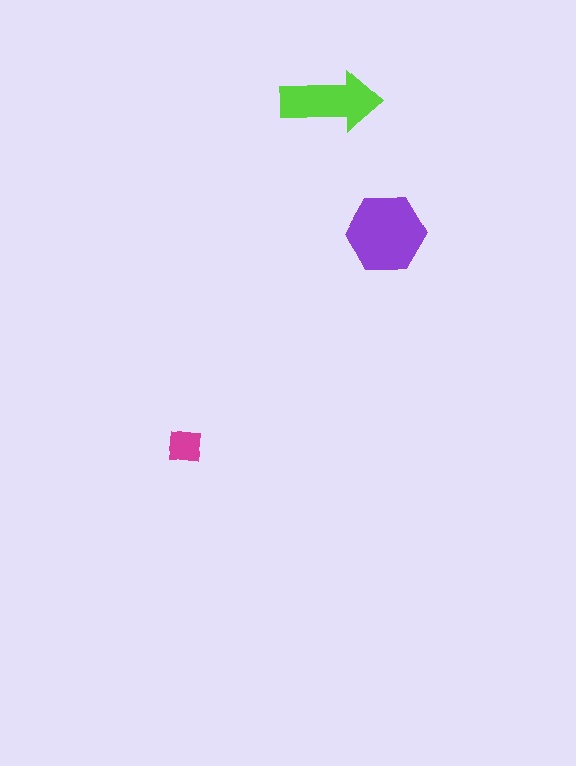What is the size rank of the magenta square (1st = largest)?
3rd.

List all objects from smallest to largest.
The magenta square, the lime arrow, the purple hexagon.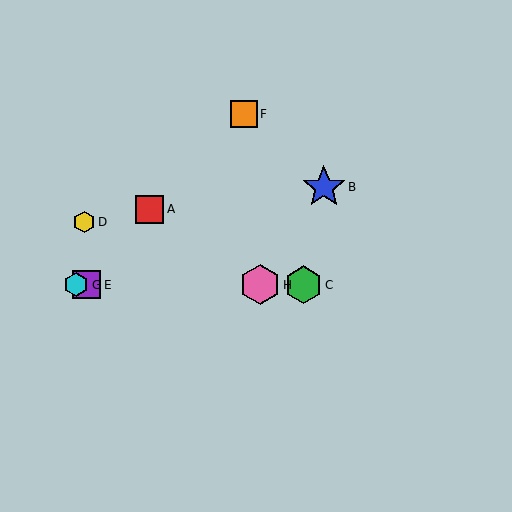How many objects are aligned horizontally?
4 objects (C, E, G, H) are aligned horizontally.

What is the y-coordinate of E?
Object E is at y≈285.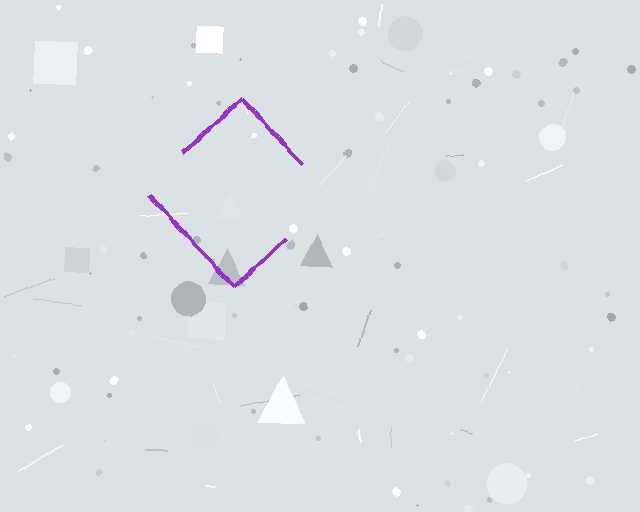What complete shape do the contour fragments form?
The contour fragments form a diamond.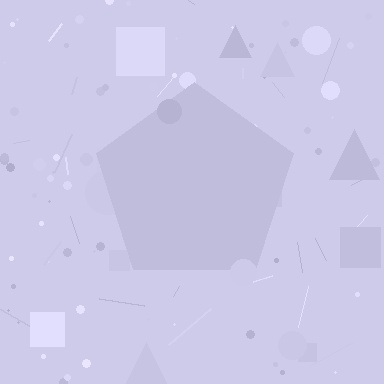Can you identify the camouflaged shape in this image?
The camouflaged shape is a pentagon.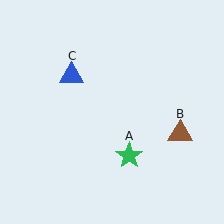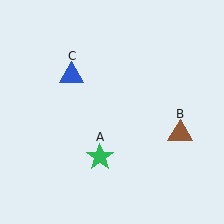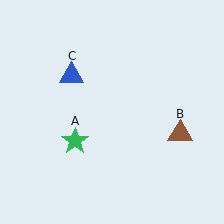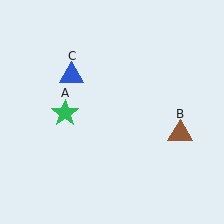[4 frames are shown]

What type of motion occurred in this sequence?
The green star (object A) rotated clockwise around the center of the scene.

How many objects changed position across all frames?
1 object changed position: green star (object A).